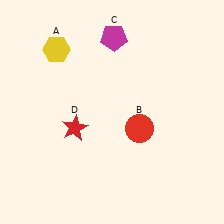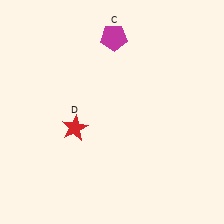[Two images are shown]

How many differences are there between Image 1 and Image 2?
There are 2 differences between the two images.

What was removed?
The red circle (B), the yellow hexagon (A) were removed in Image 2.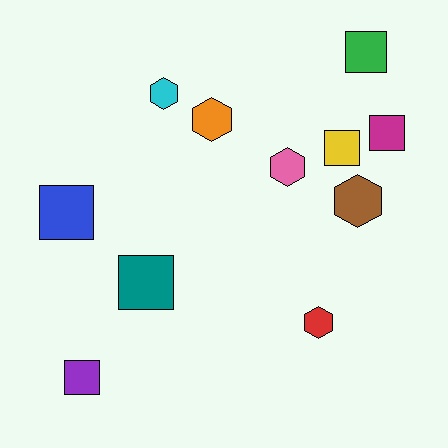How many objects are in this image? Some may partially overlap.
There are 11 objects.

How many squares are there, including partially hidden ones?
There are 6 squares.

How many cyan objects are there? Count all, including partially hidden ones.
There is 1 cyan object.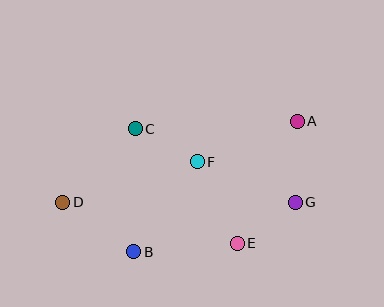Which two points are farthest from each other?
Points A and D are farthest from each other.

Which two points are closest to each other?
Points C and F are closest to each other.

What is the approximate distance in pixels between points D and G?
The distance between D and G is approximately 233 pixels.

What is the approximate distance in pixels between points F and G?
The distance between F and G is approximately 106 pixels.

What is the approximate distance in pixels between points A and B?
The distance between A and B is approximately 209 pixels.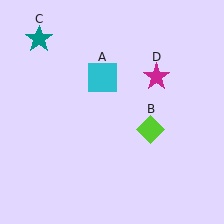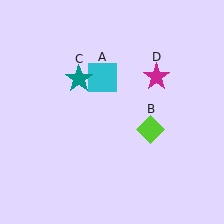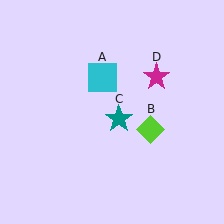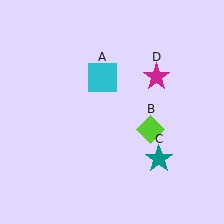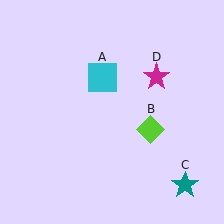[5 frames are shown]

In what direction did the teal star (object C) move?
The teal star (object C) moved down and to the right.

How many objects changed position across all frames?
1 object changed position: teal star (object C).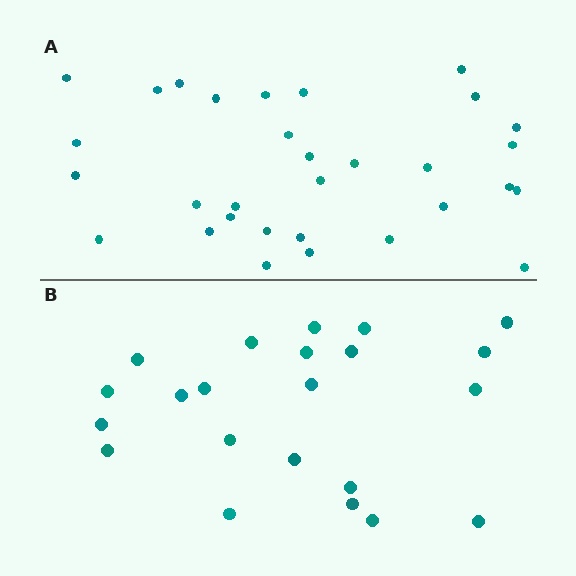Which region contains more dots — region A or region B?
Region A (the top region) has more dots.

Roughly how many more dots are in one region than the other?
Region A has roughly 8 or so more dots than region B.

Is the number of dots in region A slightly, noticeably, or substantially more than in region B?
Region A has noticeably more, but not dramatically so. The ratio is roughly 1.4 to 1.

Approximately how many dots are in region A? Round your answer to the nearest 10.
About 30 dots. (The exact count is 31, which rounds to 30.)